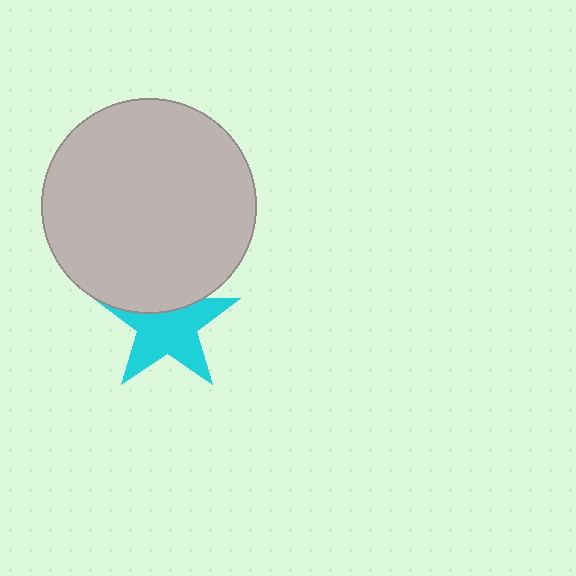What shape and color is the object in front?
The object in front is a light gray circle.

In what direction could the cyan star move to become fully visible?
The cyan star could move down. That would shift it out from behind the light gray circle entirely.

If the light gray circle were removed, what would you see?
You would see the complete cyan star.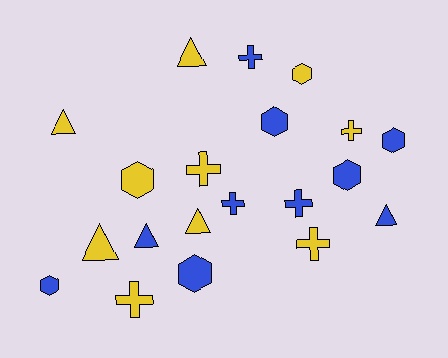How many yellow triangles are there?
There are 4 yellow triangles.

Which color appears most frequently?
Yellow, with 10 objects.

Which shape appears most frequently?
Cross, with 7 objects.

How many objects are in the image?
There are 20 objects.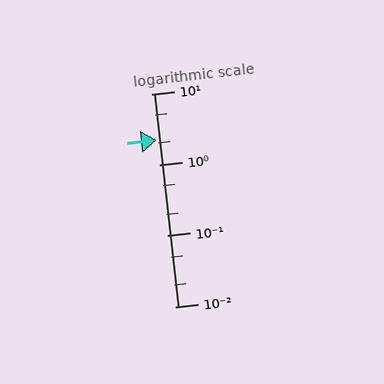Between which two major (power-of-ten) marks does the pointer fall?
The pointer is between 1 and 10.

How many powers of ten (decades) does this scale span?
The scale spans 3 decades, from 0.01 to 10.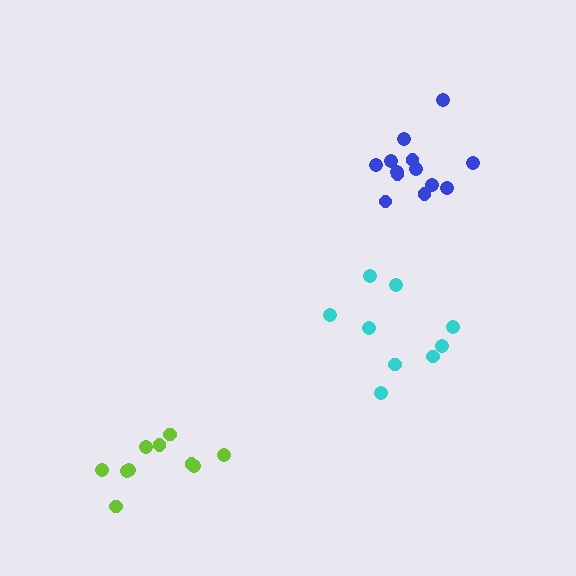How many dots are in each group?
Group 1: 13 dots, Group 2: 10 dots, Group 3: 9 dots (32 total).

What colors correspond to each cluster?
The clusters are colored: blue, lime, cyan.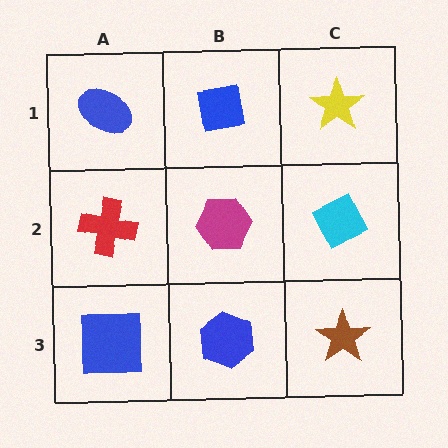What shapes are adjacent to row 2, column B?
A blue square (row 1, column B), a blue hexagon (row 3, column B), a red cross (row 2, column A), a cyan diamond (row 2, column C).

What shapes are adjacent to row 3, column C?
A cyan diamond (row 2, column C), a blue hexagon (row 3, column B).